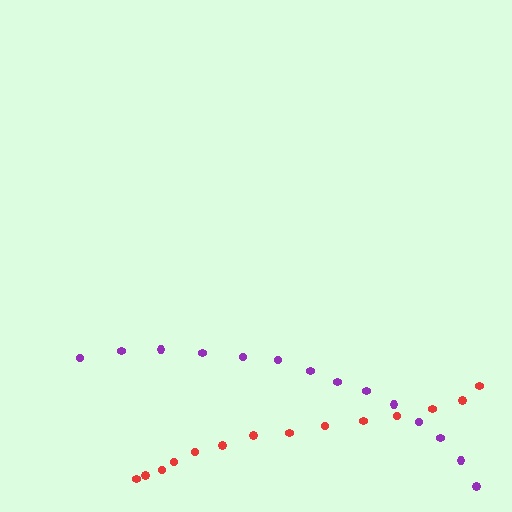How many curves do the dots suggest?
There are 2 distinct paths.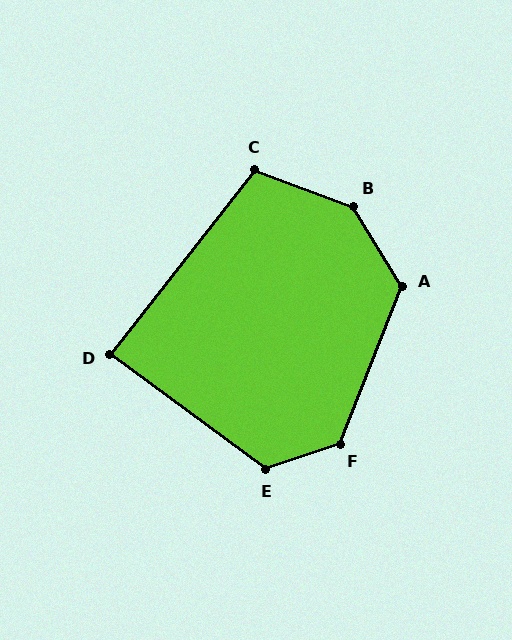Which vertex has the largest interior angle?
B, at approximately 141 degrees.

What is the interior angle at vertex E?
Approximately 125 degrees (obtuse).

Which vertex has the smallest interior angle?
D, at approximately 89 degrees.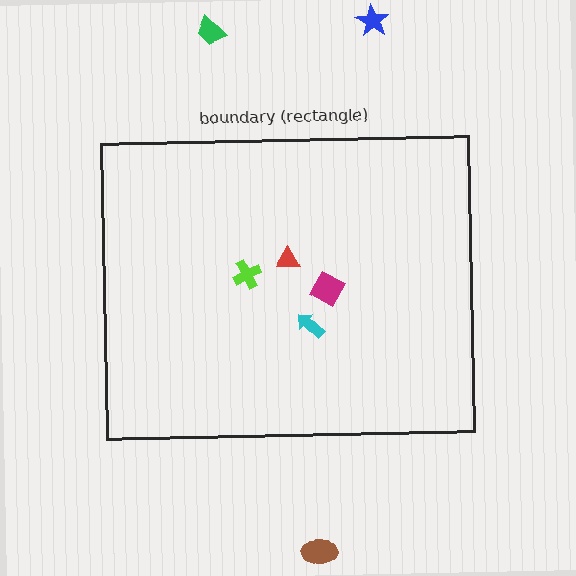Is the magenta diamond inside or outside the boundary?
Inside.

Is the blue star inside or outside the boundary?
Outside.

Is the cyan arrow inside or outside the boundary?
Inside.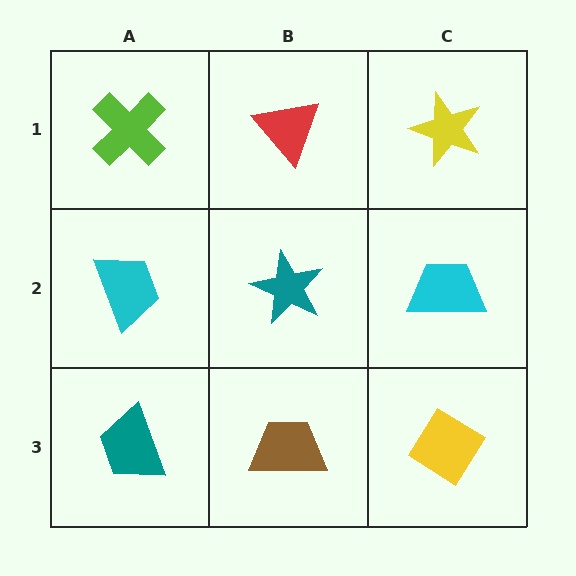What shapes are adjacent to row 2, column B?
A red triangle (row 1, column B), a brown trapezoid (row 3, column B), a cyan trapezoid (row 2, column A), a cyan trapezoid (row 2, column C).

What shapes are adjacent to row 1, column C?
A cyan trapezoid (row 2, column C), a red triangle (row 1, column B).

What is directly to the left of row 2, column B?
A cyan trapezoid.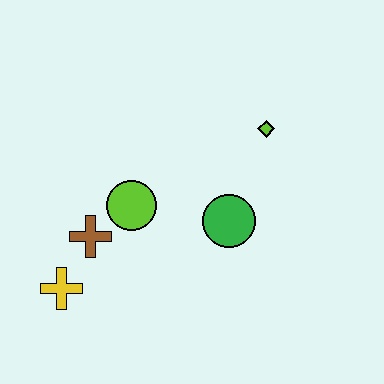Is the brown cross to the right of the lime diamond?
No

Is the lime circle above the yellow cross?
Yes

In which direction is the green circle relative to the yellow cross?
The green circle is to the right of the yellow cross.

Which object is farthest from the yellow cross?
The lime diamond is farthest from the yellow cross.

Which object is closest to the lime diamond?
The green circle is closest to the lime diamond.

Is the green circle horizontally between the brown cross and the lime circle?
No